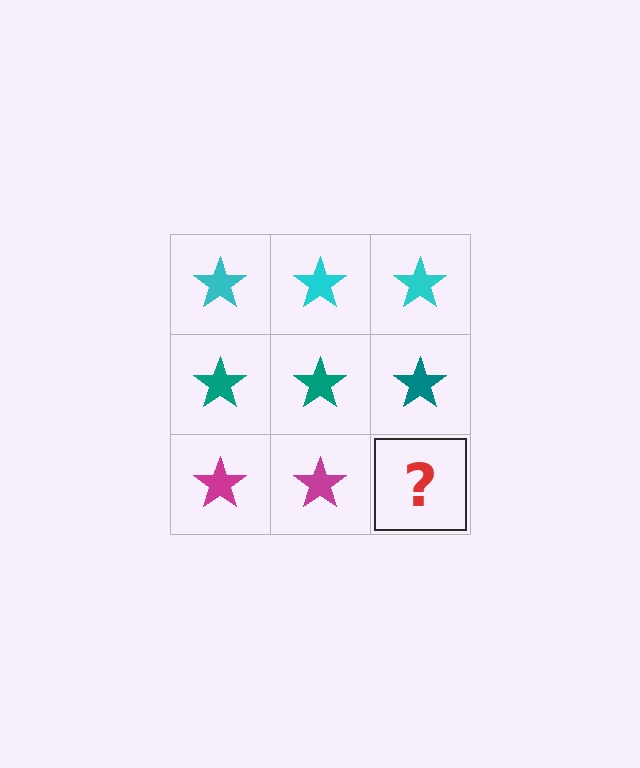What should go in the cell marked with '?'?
The missing cell should contain a magenta star.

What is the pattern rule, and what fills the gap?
The rule is that each row has a consistent color. The gap should be filled with a magenta star.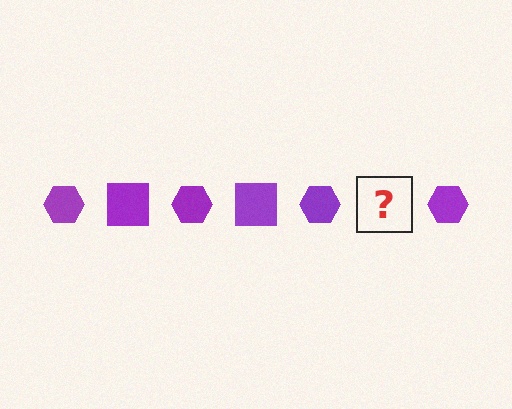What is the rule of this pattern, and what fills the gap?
The rule is that the pattern cycles through hexagon, square shapes in purple. The gap should be filled with a purple square.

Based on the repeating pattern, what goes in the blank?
The blank should be a purple square.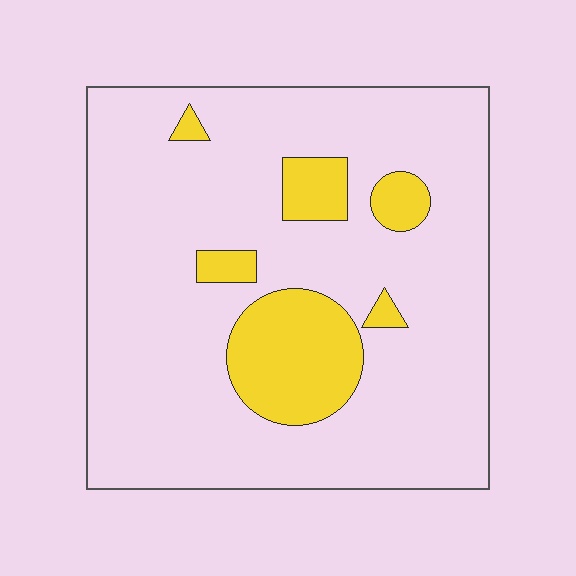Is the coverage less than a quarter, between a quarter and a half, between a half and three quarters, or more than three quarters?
Less than a quarter.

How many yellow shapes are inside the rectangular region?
6.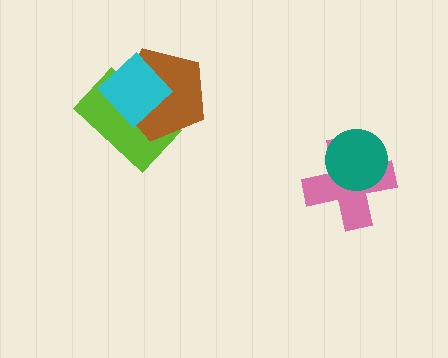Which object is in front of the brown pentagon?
The cyan diamond is in front of the brown pentagon.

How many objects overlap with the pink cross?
1 object overlaps with the pink cross.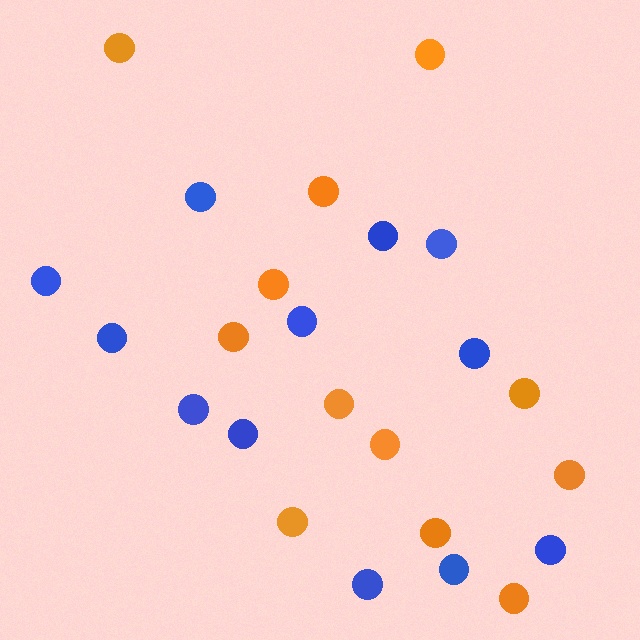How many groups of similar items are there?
There are 2 groups: one group of blue circles (12) and one group of orange circles (12).